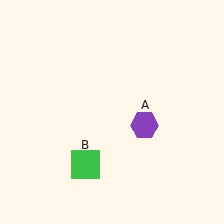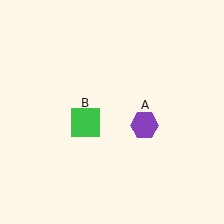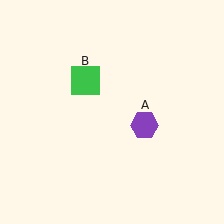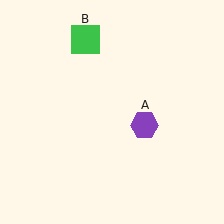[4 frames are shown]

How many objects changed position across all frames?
1 object changed position: green square (object B).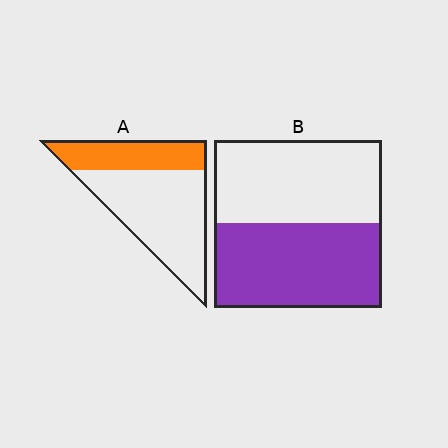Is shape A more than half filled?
No.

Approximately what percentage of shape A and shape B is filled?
A is approximately 30% and B is approximately 50%.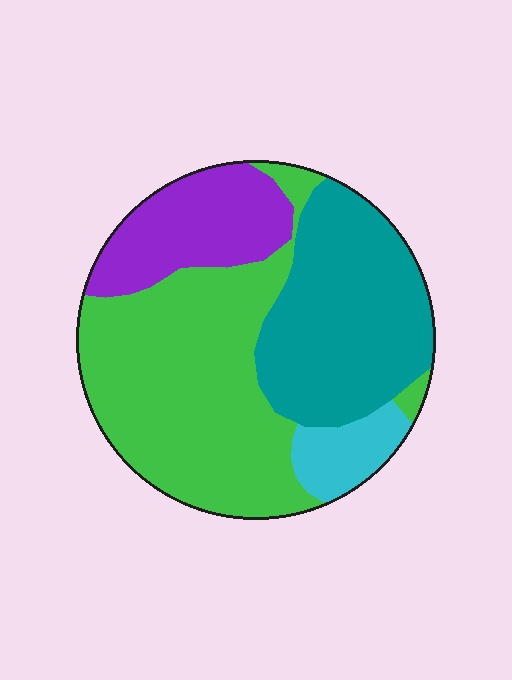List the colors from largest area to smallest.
From largest to smallest: green, teal, purple, cyan.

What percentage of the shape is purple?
Purple covers roughly 15% of the shape.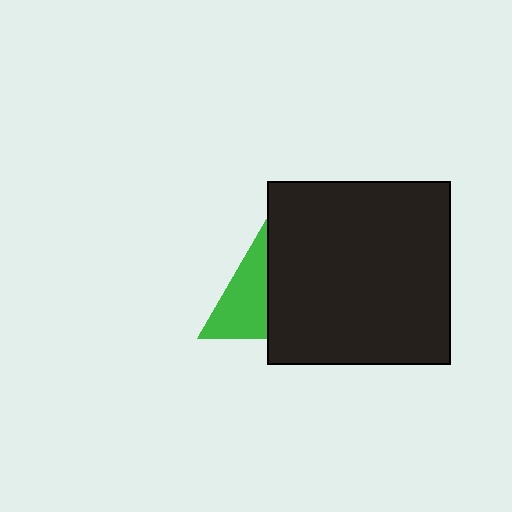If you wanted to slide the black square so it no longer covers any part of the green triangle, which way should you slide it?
Slide it right — that is the most direct way to separate the two shapes.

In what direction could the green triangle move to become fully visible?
The green triangle could move left. That would shift it out from behind the black square entirely.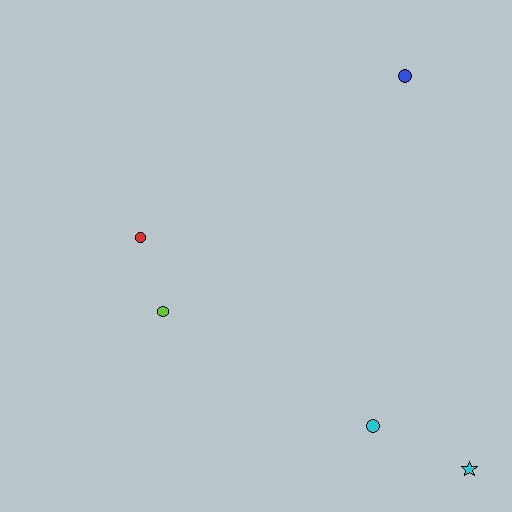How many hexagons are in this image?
There are no hexagons.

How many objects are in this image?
There are 5 objects.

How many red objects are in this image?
There is 1 red object.